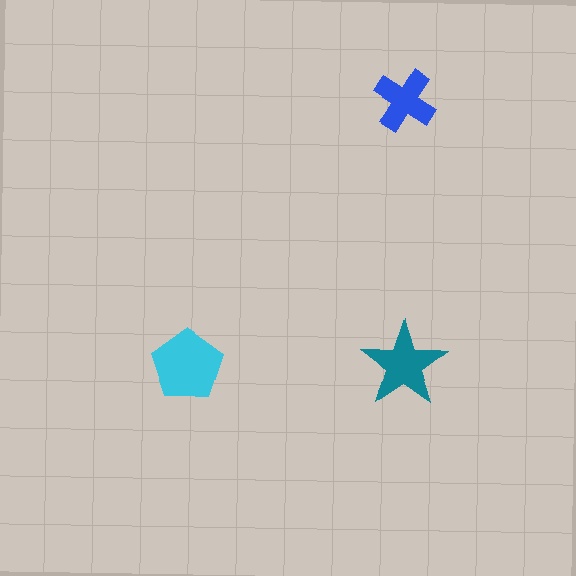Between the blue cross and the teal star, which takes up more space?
The teal star.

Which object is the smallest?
The blue cross.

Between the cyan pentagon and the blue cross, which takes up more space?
The cyan pentagon.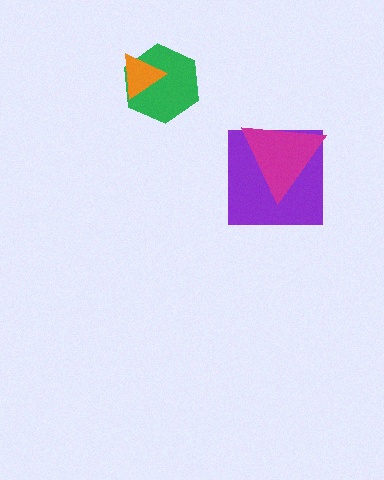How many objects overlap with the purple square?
1 object overlaps with the purple square.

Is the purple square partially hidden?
Yes, it is partially covered by another shape.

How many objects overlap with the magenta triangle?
1 object overlaps with the magenta triangle.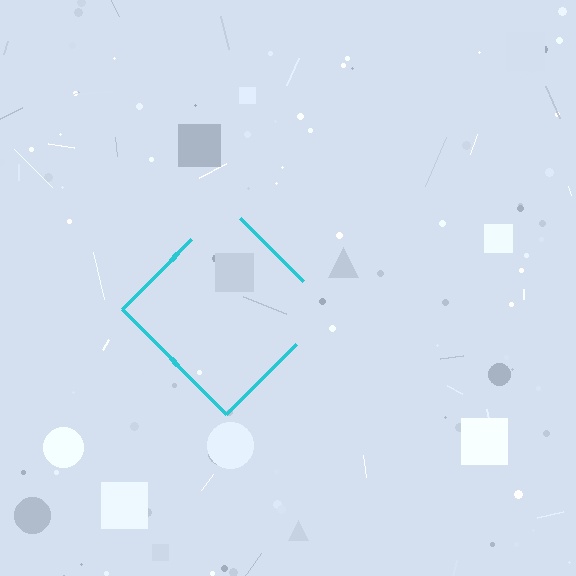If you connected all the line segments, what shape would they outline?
They would outline a diamond.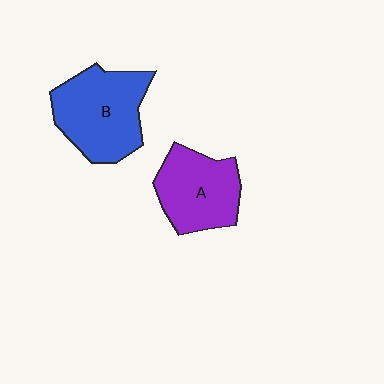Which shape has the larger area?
Shape B (blue).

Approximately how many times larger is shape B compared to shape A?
Approximately 1.2 times.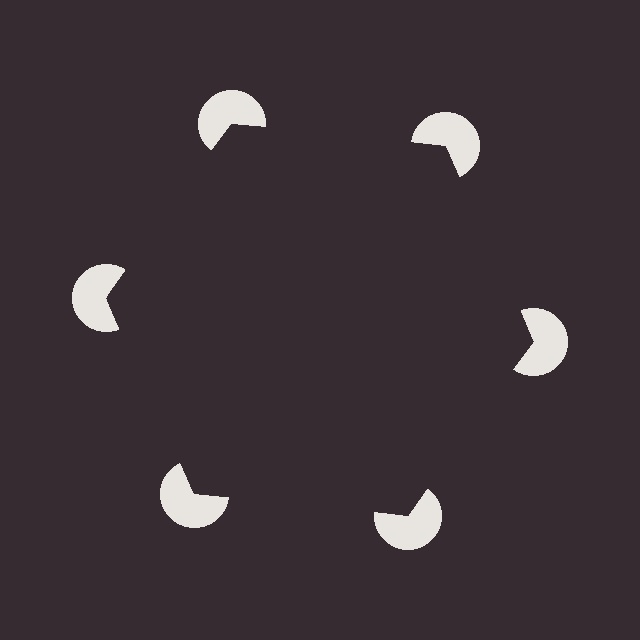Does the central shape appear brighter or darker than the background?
It typically appears slightly darker than the background, even though no actual brightness change is drawn.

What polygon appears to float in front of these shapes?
An illusory hexagon — its edges are inferred from the aligned wedge cuts in the pac-man discs, not physically drawn.